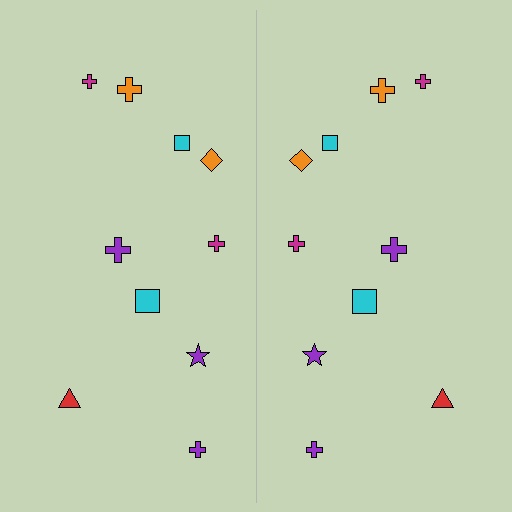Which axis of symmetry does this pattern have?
The pattern has a vertical axis of symmetry running through the center of the image.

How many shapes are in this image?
There are 20 shapes in this image.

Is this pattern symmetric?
Yes, this pattern has bilateral (reflection) symmetry.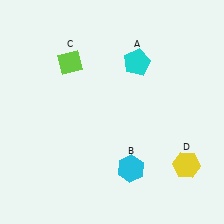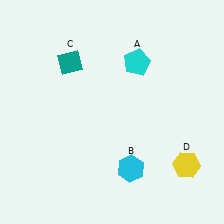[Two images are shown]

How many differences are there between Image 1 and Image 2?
There is 1 difference between the two images.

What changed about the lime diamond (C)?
In Image 1, C is lime. In Image 2, it changed to teal.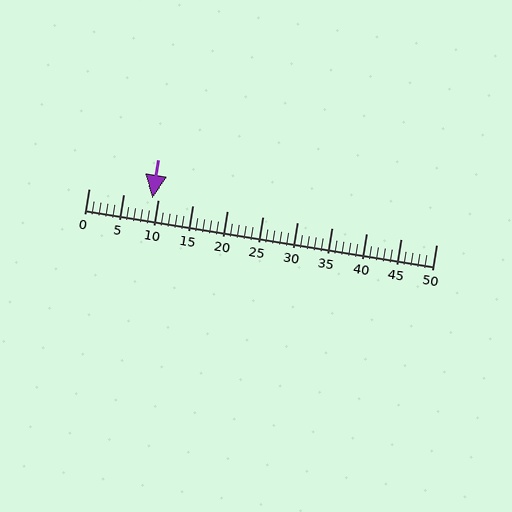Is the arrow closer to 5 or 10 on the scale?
The arrow is closer to 10.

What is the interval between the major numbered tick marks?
The major tick marks are spaced 5 units apart.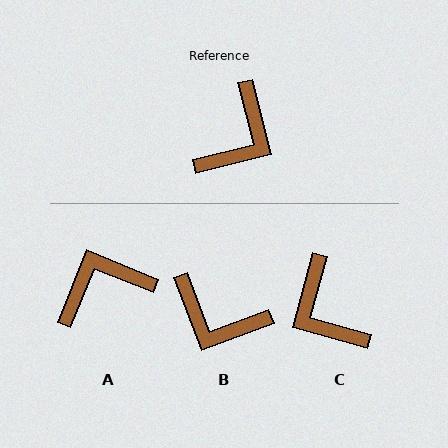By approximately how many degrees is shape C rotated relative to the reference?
Approximately 120 degrees clockwise.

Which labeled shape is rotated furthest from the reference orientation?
A, about 144 degrees away.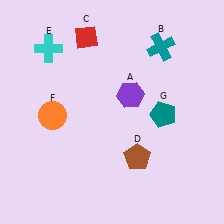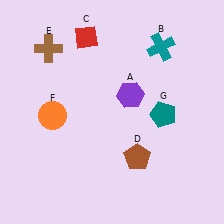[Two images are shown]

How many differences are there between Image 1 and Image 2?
There is 1 difference between the two images.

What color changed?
The cross (E) changed from cyan in Image 1 to brown in Image 2.